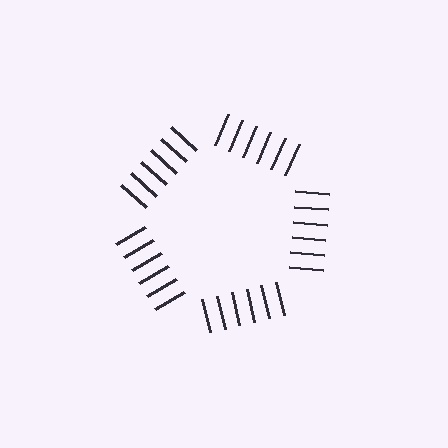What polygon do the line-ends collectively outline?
An illusory pentagon — the line segments terminate on its edges but no continuous stroke is drawn.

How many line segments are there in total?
30 — 6 along each of the 5 edges.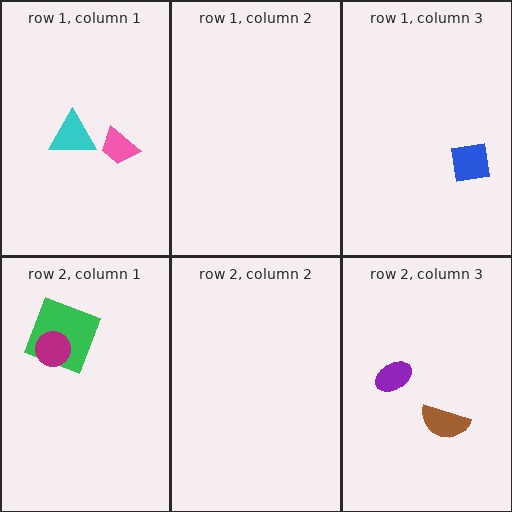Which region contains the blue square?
The row 1, column 3 region.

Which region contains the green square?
The row 2, column 1 region.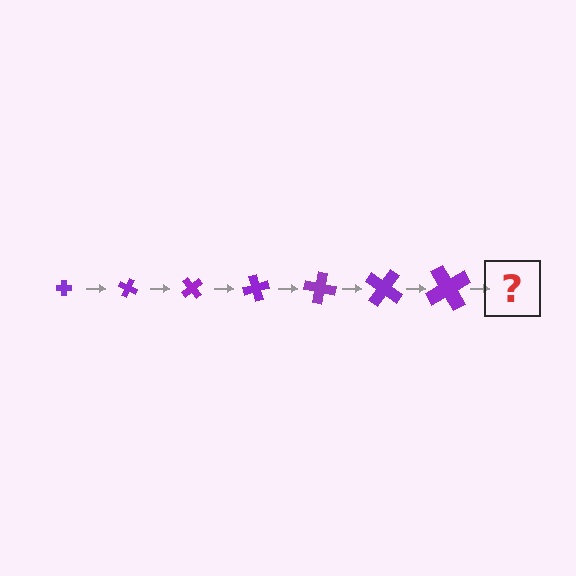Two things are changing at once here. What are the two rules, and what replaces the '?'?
The two rules are that the cross grows larger each step and it rotates 25 degrees each step. The '?' should be a cross, larger than the previous one and rotated 175 degrees from the start.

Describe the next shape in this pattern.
It should be a cross, larger than the previous one and rotated 175 degrees from the start.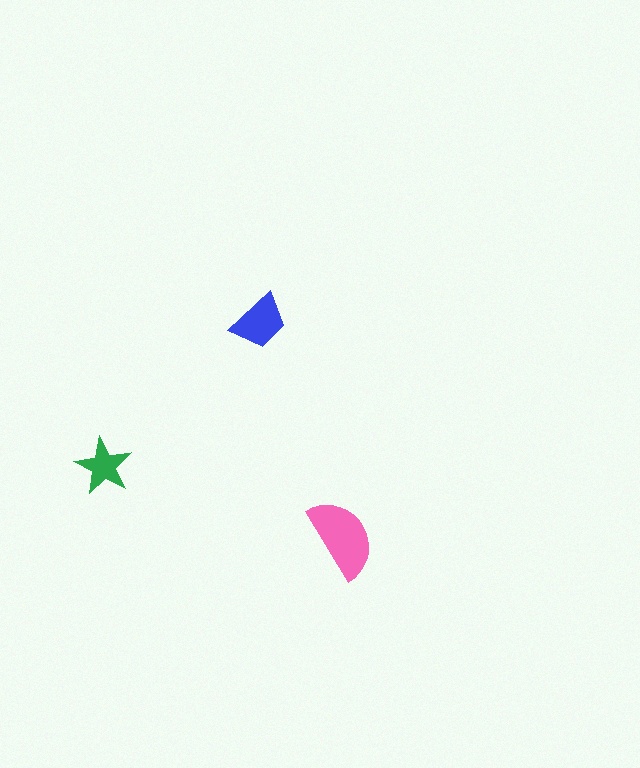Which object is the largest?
The pink semicircle.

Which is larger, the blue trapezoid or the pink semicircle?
The pink semicircle.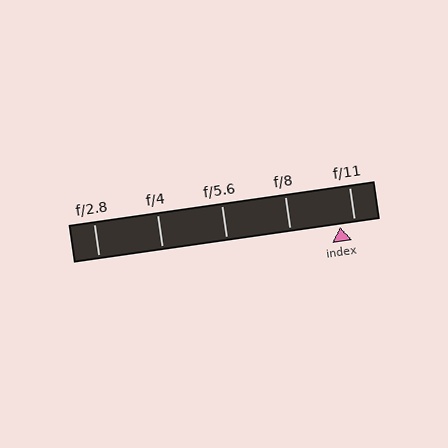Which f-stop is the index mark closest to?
The index mark is closest to f/11.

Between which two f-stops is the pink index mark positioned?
The index mark is between f/8 and f/11.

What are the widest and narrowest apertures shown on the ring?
The widest aperture shown is f/2.8 and the narrowest is f/11.